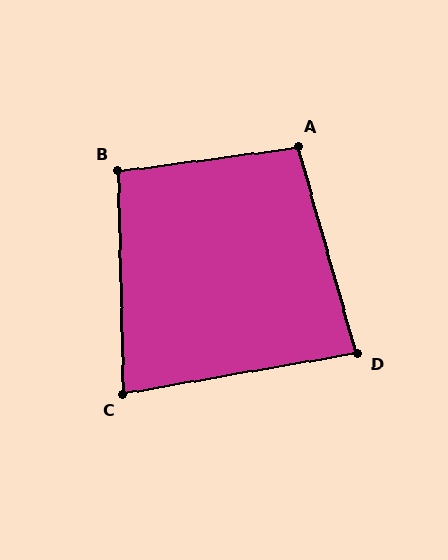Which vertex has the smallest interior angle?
C, at approximately 82 degrees.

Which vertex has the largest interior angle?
A, at approximately 98 degrees.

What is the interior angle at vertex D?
Approximately 84 degrees (acute).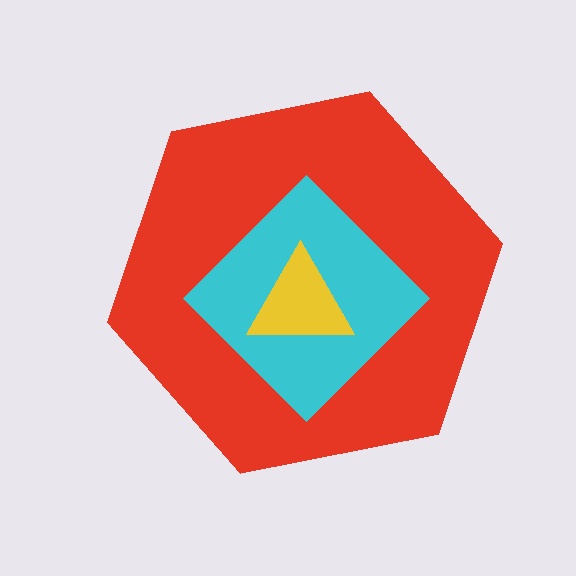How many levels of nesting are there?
3.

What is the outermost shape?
The red hexagon.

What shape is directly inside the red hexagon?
The cyan diamond.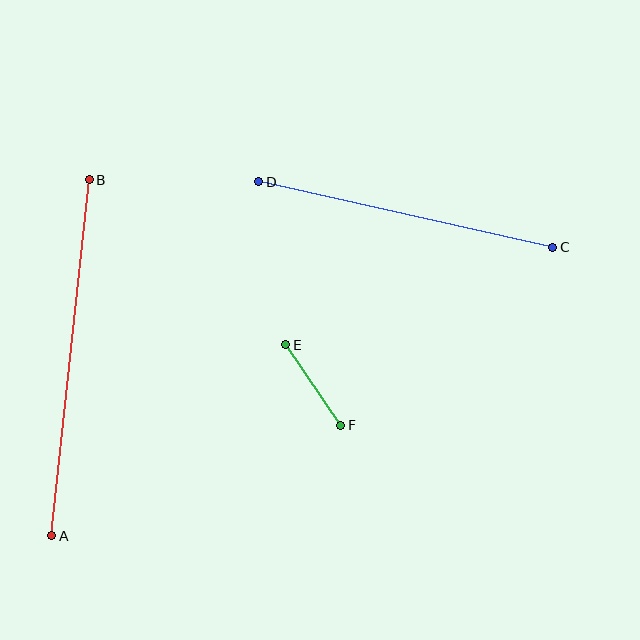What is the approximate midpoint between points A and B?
The midpoint is at approximately (71, 358) pixels.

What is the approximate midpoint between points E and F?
The midpoint is at approximately (313, 385) pixels.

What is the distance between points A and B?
The distance is approximately 358 pixels.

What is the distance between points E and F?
The distance is approximately 97 pixels.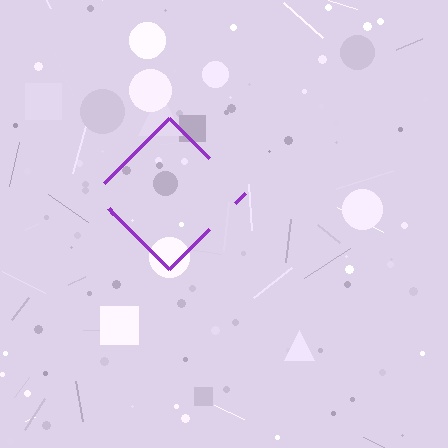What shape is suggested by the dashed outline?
The dashed outline suggests a diamond.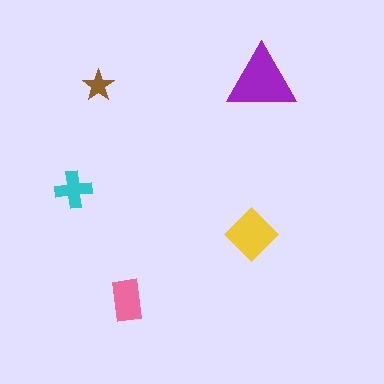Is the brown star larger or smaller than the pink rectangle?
Smaller.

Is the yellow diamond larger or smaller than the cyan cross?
Larger.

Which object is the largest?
The purple triangle.